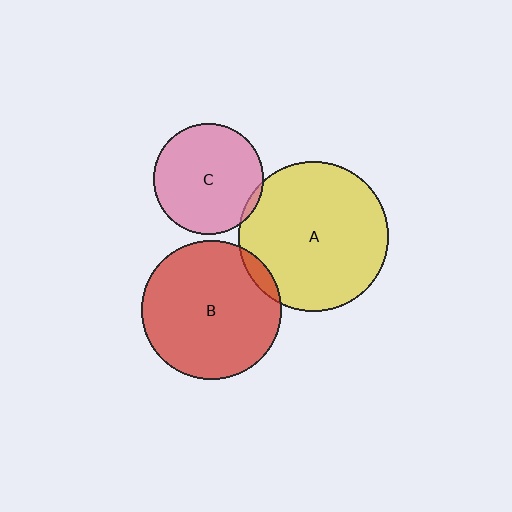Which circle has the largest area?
Circle A (yellow).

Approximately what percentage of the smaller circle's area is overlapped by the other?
Approximately 5%.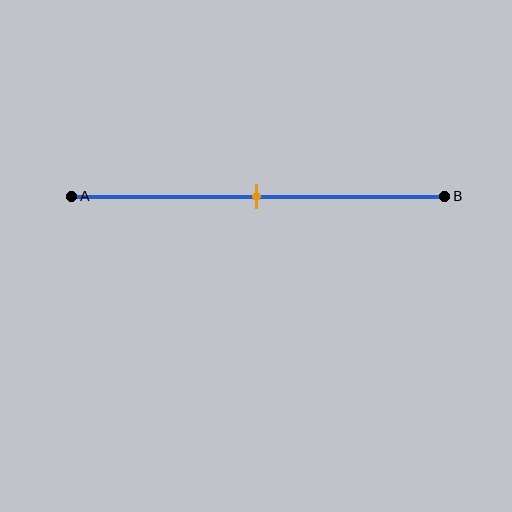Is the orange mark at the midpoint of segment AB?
Yes, the mark is approximately at the midpoint.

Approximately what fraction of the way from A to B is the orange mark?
The orange mark is approximately 50% of the way from A to B.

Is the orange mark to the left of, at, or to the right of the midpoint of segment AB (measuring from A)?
The orange mark is approximately at the midpoint of segment AB.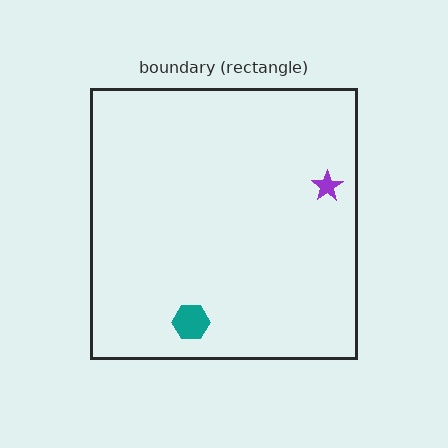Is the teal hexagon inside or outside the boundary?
Inside.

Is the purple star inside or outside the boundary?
Inside.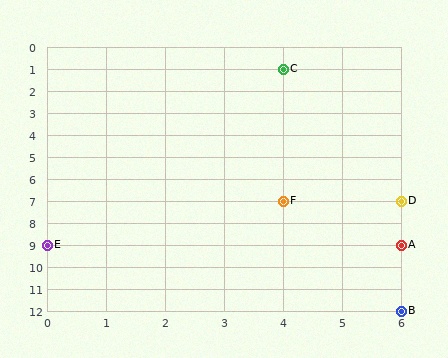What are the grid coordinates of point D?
Point D is at grid coordinates (6, 7).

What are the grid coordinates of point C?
Point C is at grid coordinates (4, 1).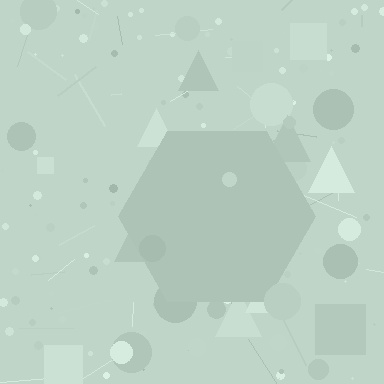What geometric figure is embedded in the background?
A hexagon is embedded in the background.